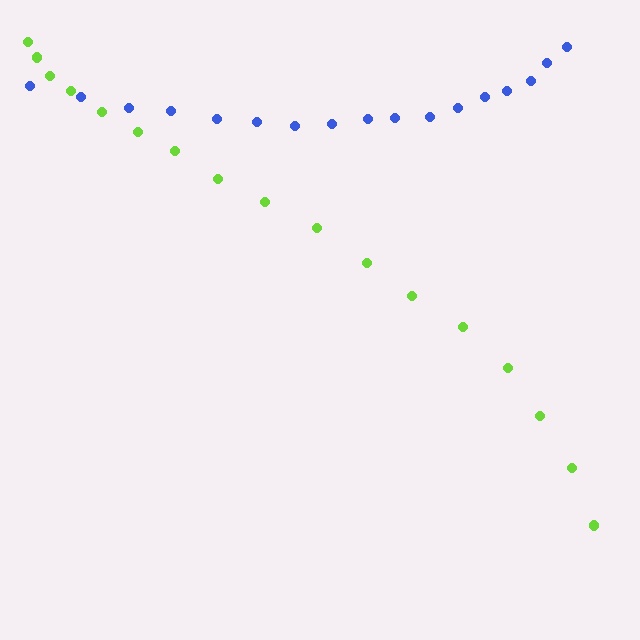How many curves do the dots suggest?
There are 2 distinct paths.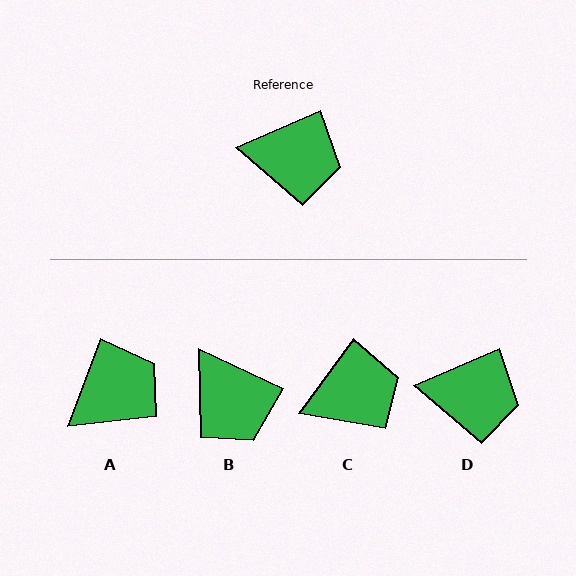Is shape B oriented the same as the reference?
No, it is off by about 48 degrees.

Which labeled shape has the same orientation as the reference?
D.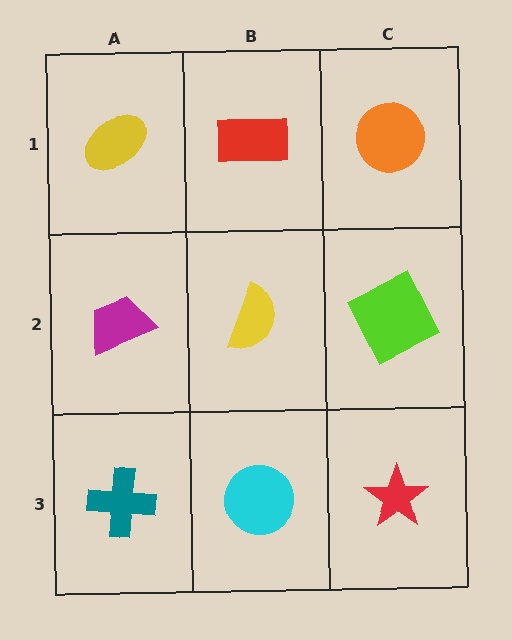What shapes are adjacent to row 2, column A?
A yellow ellipse (row 1, column A), a teal cross (row 3, column A), a yellow semicircle (row 2, column B).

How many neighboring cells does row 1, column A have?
2.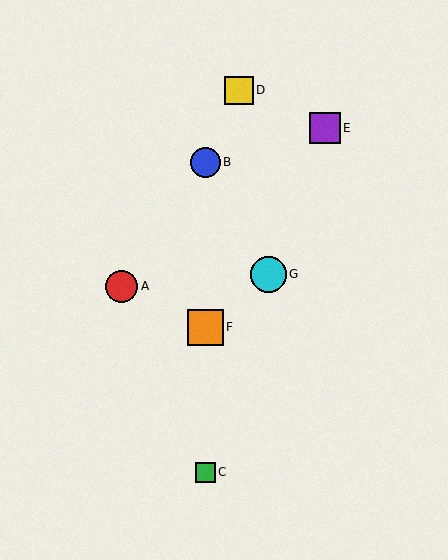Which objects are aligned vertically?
Objects B, C, F are aligned vertically.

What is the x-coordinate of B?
Object B is at x≈205.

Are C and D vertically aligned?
No, C is at x≈206 and D is at x≈239.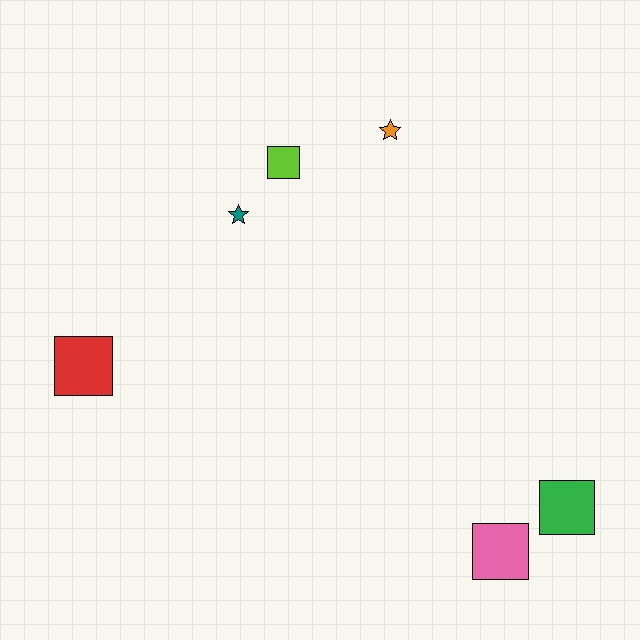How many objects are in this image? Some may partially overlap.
There are 6 objects.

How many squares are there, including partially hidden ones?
There are 4 squares.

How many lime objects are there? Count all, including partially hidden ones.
There is 1 lime object.